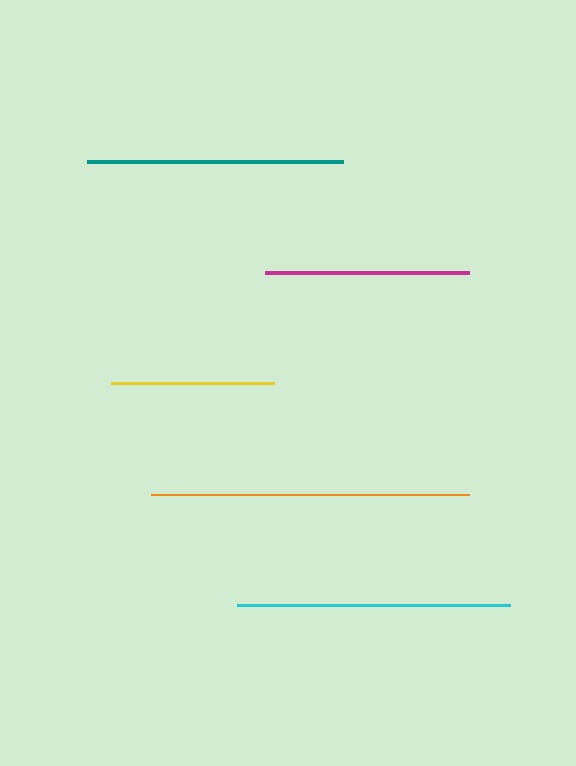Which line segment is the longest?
The orange line is the longest at approximately 318 pixels.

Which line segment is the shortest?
The yellow line is the shortest at approximately 163 pixels.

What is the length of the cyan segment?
The cyan segment is approximately 273 pixels long.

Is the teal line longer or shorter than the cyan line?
The cyan line is longer than the teal line.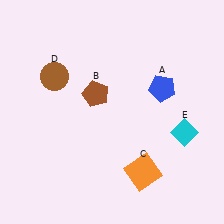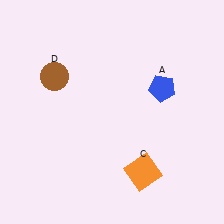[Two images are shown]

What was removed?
The cyan diamond (E), the brown pentagon (B) were removed in Image 2.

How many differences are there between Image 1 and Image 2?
There are 2 differences between the two images.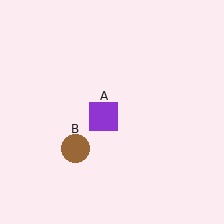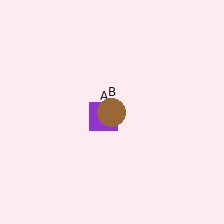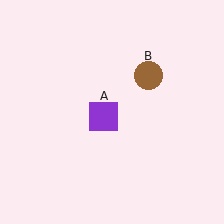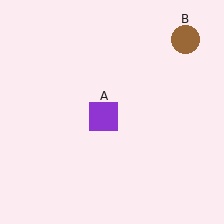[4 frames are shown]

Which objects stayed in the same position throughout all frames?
Purple square (object A) remained stationary.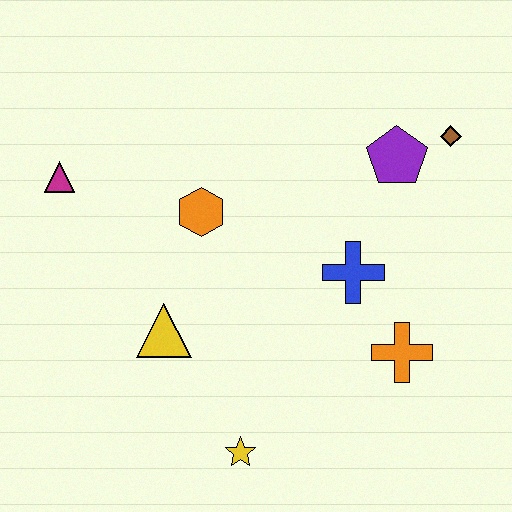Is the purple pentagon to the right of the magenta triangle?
Yes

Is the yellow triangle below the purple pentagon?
Yes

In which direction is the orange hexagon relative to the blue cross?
The orange hexagon is to the left of the blue cross.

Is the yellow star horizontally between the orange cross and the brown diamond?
No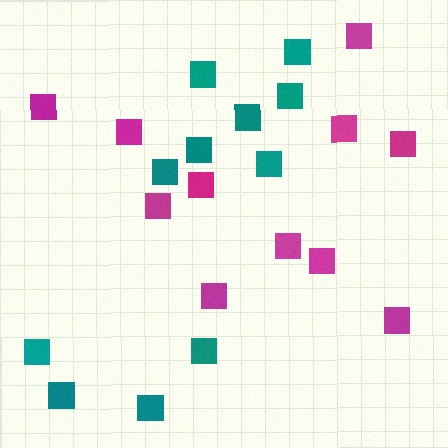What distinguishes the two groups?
There are 2 groups: one group of magenta squares (11) and one group of teal squares (11).